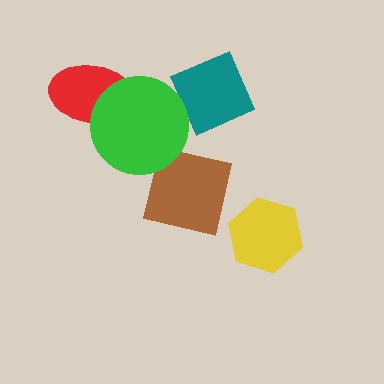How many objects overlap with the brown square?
0 objects overlap with the brown square.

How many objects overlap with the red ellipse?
1 object overlaps with the red ellipse.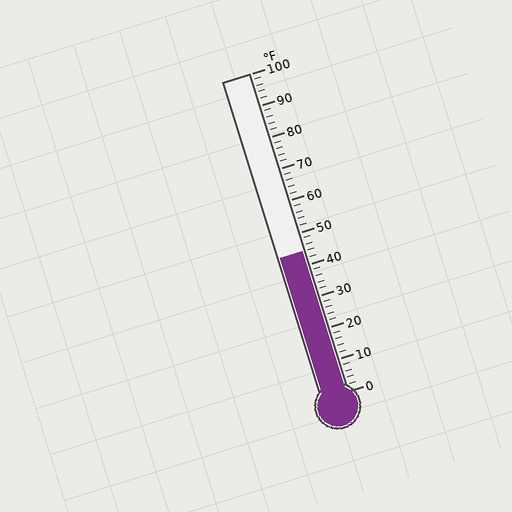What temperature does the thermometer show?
The thermometer shows approximately 44°F.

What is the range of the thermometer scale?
The thermometer scale ranges from 0°F to 100°F.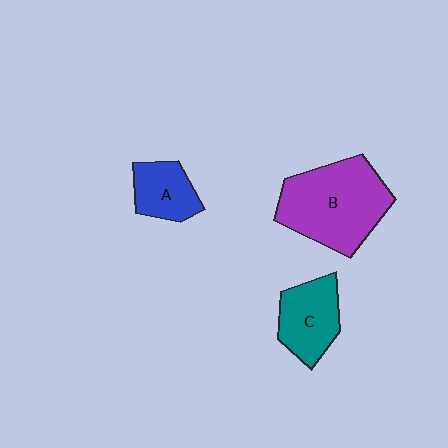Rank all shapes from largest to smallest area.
From largest to smallest: B (purple), C (teal), A (blue).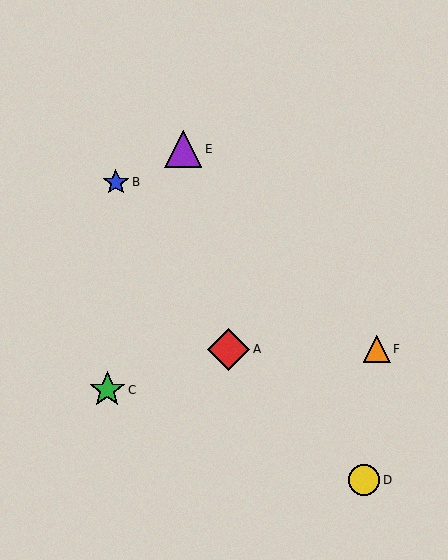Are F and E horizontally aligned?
No, F is at y≈349 and E is at y≈149.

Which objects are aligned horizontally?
Objects A, F are aligned horizontally.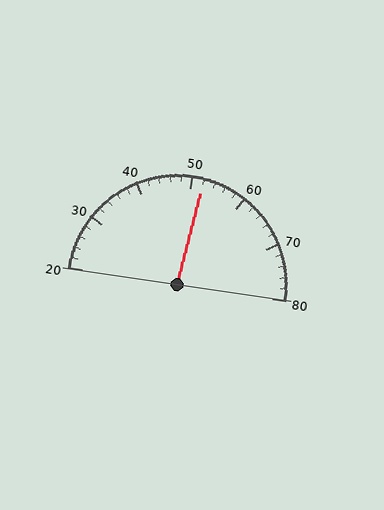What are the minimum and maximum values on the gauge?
The gauge ranges from 20 to 80.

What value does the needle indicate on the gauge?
The needle indicates approximately 52.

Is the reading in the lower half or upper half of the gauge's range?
The reading is in the upper half of the range (20 to 80).